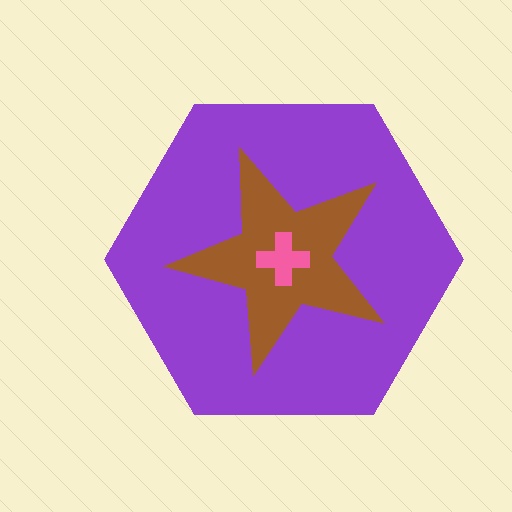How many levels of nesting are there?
3.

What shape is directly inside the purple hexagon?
The brown star.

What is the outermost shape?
The purple hexagon.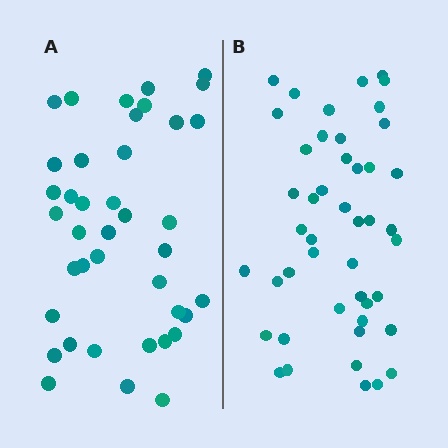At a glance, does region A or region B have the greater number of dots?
Region B (the right region) has more dots.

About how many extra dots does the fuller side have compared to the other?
Region B has about 6 more dots than region A.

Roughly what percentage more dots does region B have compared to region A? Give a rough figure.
About 15% more.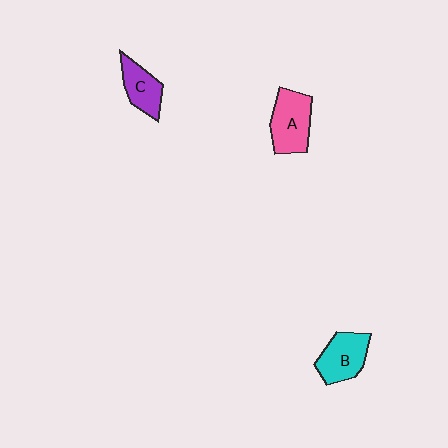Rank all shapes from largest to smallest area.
From largest to smallest: A (pink), B (cyan), C (purple).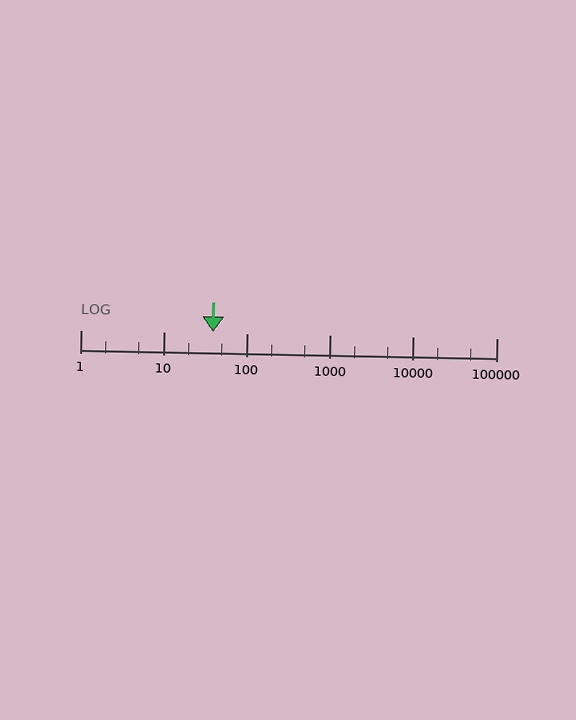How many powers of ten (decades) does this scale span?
The scale spans 5 decades, from 1 to 100000.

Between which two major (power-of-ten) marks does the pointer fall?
The pointer is between 10 and 100.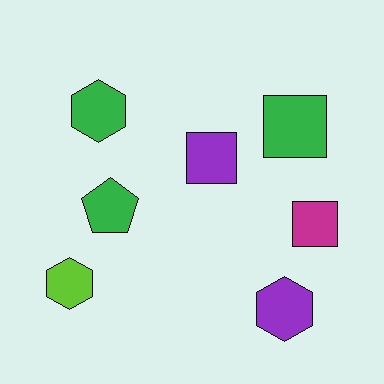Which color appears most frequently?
Green, with 3 objects.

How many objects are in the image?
There are 7 objects.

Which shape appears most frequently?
Hexagon, with 3 objects.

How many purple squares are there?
There is 1 purple square.